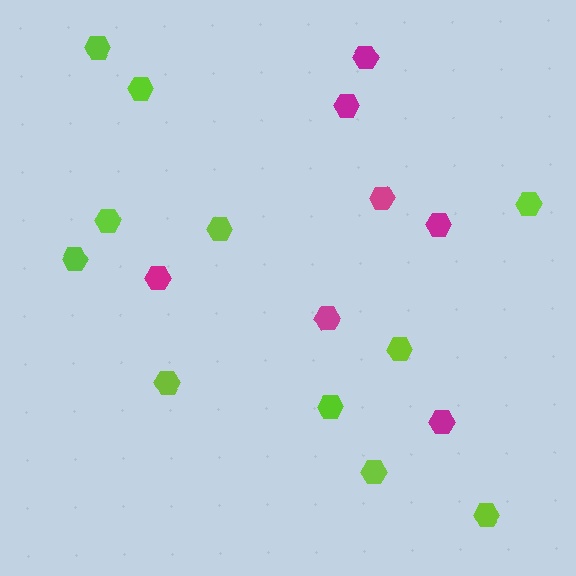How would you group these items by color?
There are 2 groups: one group of magenta hexagons (7) and one group of lime hexagons (11).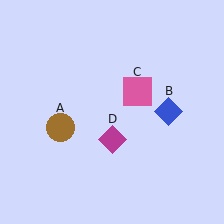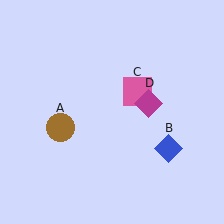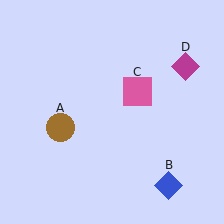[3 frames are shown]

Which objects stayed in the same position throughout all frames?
Brown circle (object A) and pink square (object C) remained stationary.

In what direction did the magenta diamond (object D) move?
The magenta diamond (object D) moved up and to the right.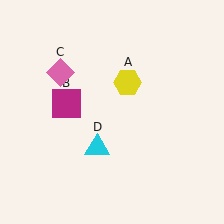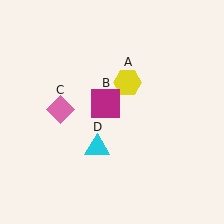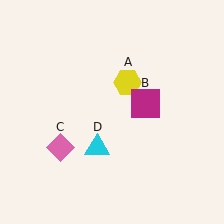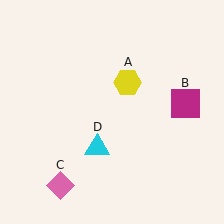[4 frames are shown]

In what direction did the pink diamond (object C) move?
The pink diamond (object C) moved down.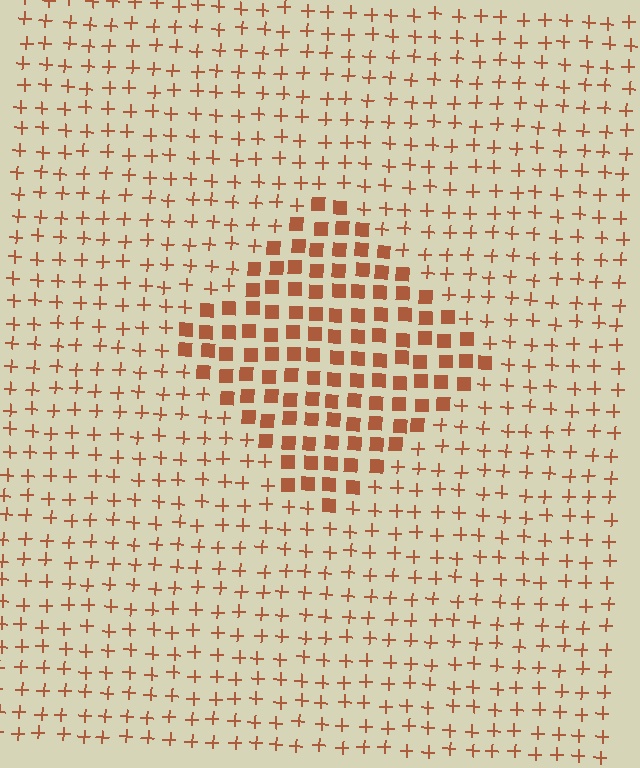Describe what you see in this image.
The image is filled with small brown elements arranged in a uniform grid. A diamond-shaped region contains squares, while the surrounding area contains plus signs. The boundary is defined purely by the change in element shape.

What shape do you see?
I see a diamond.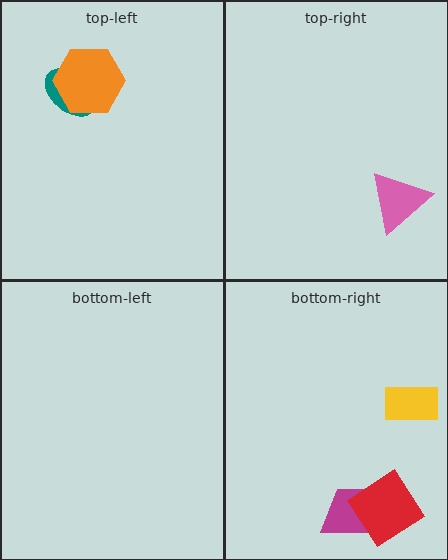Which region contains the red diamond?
The bottom-right region.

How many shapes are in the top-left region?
2.